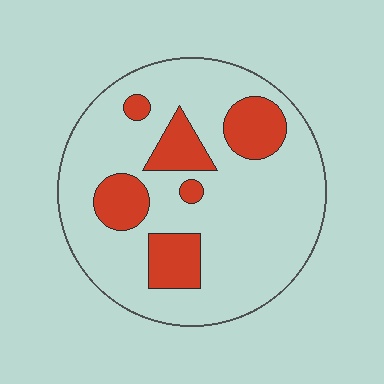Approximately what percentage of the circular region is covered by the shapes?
Approximately 20%.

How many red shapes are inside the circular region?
6.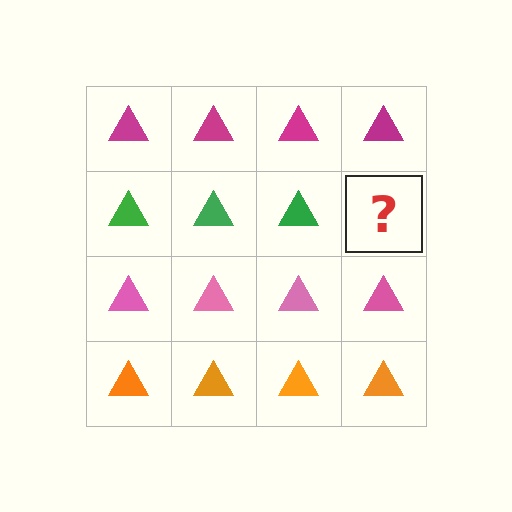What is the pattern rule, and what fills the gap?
The rule is that each row has a consistent color. The gap should be filled with a green triangle.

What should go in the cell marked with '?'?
The missing cell should contain a green triangle.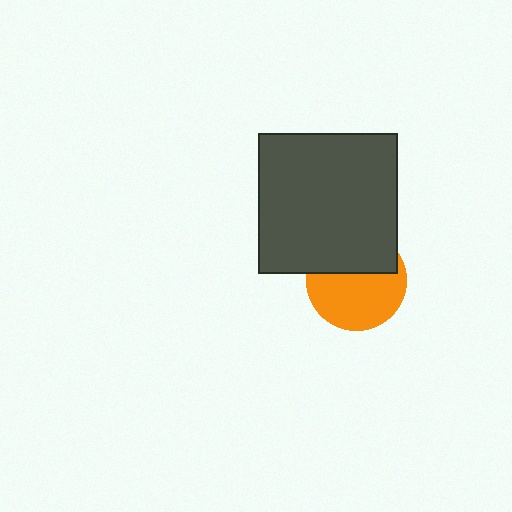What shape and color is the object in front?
The object in front is a dark gray square.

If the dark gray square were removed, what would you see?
You would see the complete orange circle.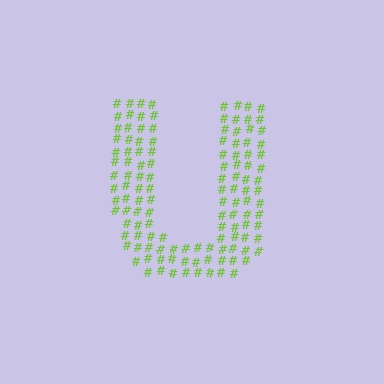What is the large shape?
The large shape is the letter U.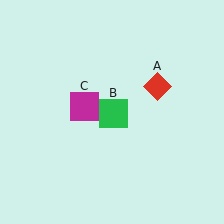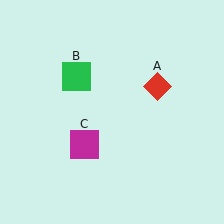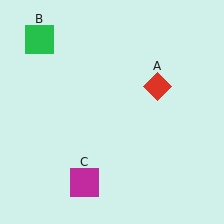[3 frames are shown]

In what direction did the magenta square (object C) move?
The magenta square (object C) moved down.